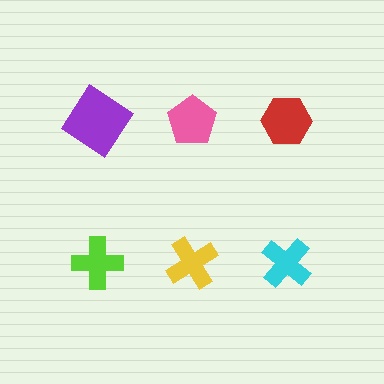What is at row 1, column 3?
A red hexagon.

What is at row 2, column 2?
A yellow cross.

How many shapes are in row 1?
3 shapes.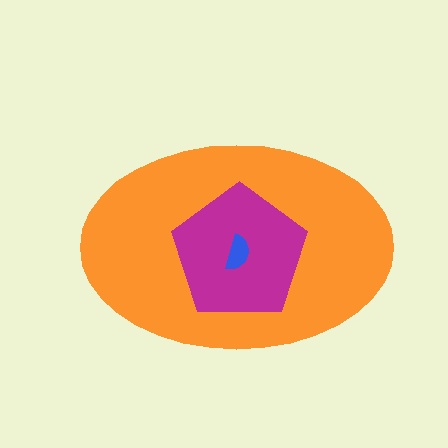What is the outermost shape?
The orange ellipse.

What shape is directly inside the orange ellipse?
The magenta pentagon.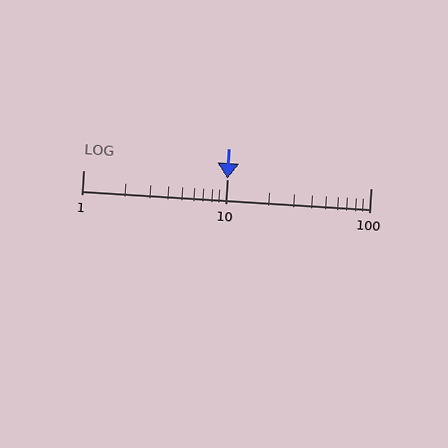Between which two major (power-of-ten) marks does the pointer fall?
The pointer is between 10 and 100.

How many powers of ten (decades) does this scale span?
The scale spans 2 decades, from 1 to 100.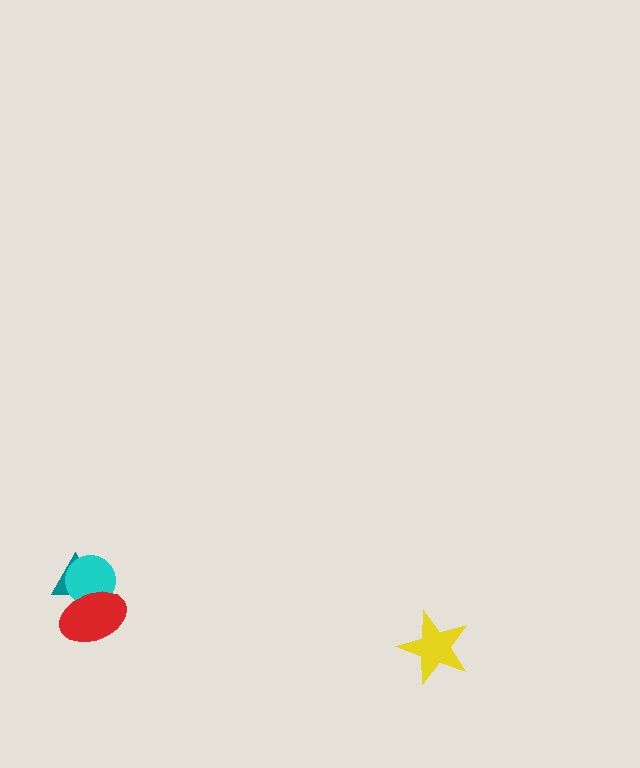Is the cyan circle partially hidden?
Yes, it is partially covered by another shape.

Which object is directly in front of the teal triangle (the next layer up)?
The cyan circle is directly in front of the teal triangle.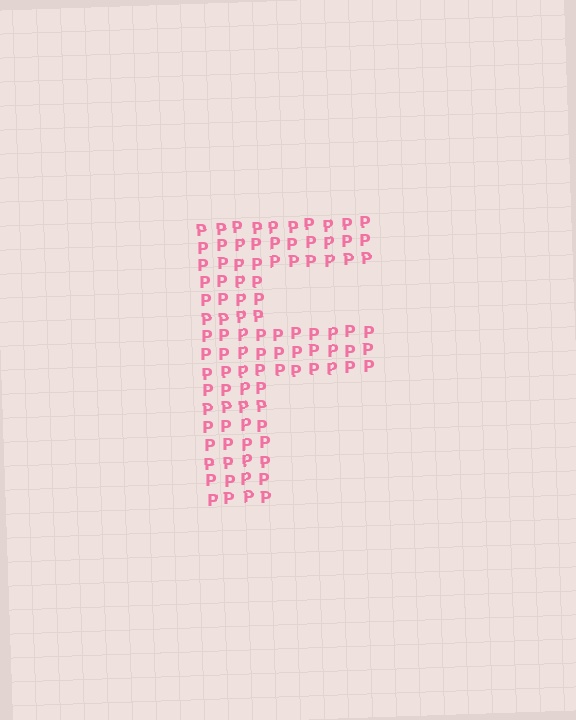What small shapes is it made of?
It is made of small letter P's.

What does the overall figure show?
The overall figure shows the letter F.